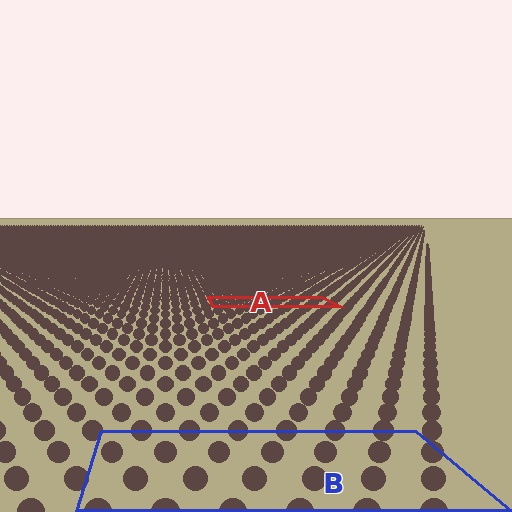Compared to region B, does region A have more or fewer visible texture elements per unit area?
Region A has more texture elements per unit area — they are packed more densely because it is farther away.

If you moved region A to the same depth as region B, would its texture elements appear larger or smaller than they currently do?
They would appear larger. At a closer depth, the same texture elements are projected at a bigger on-screen size.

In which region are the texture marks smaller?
The texture marks are smaller in region A, because it is farther away.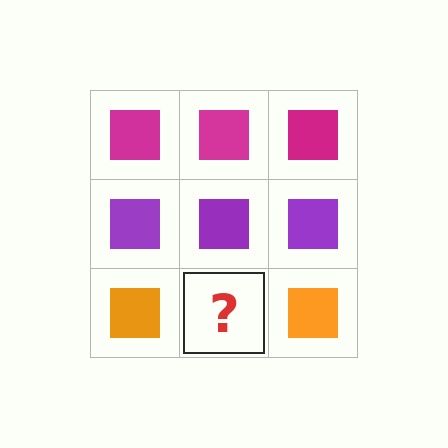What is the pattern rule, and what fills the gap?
The rule is that each row has a consistent color. The gap should be filled with an orange square.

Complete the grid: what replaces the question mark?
The question mark should be replaced with an orange square.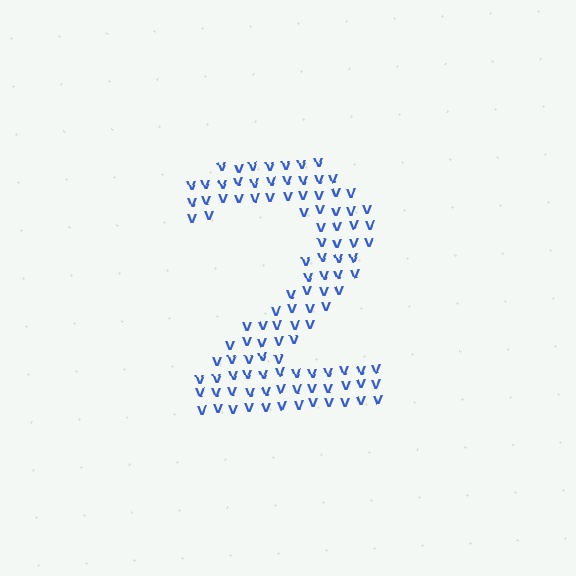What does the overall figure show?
The overall figure shows the digit 2.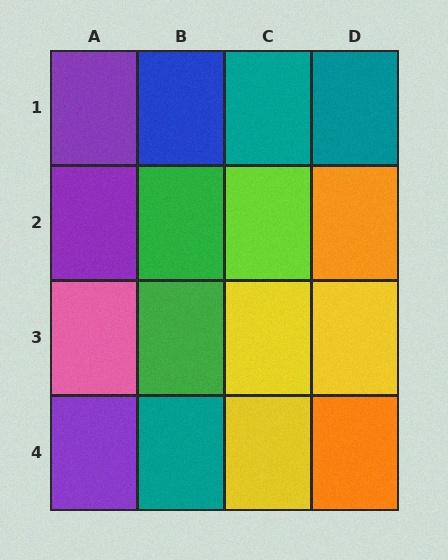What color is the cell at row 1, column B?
Blue.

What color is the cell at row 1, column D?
Teal.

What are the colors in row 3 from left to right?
Pink, green, yellow, yellow.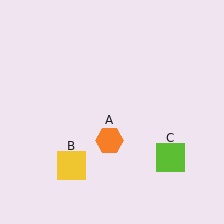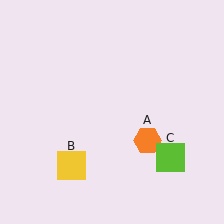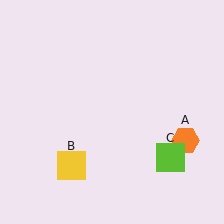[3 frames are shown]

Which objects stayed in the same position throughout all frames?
Yellow square (object B) and lime square (object C) remained stationary.